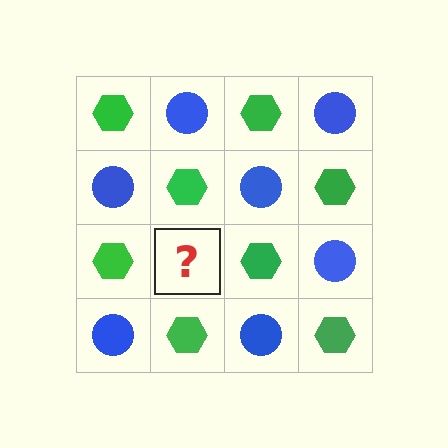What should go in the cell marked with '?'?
The missing cell should contain a blue circle.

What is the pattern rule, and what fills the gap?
The rule is that it alternates green hexagon and blue circle in a checkerboard pattern. The gap should be filled with a blue circle.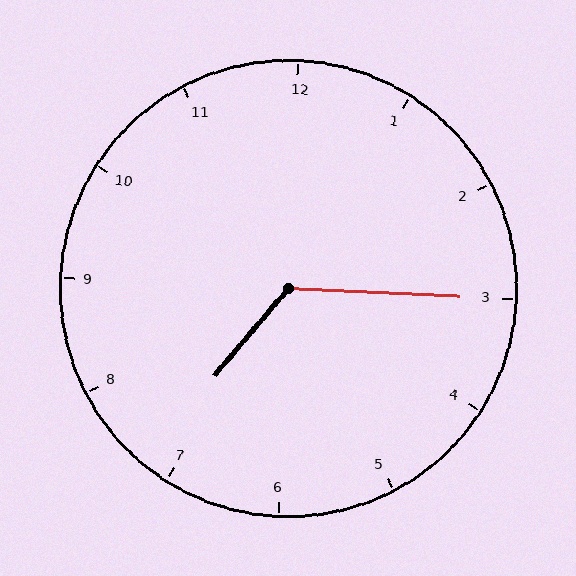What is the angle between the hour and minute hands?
Approximately 128 degrees.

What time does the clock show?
7:15.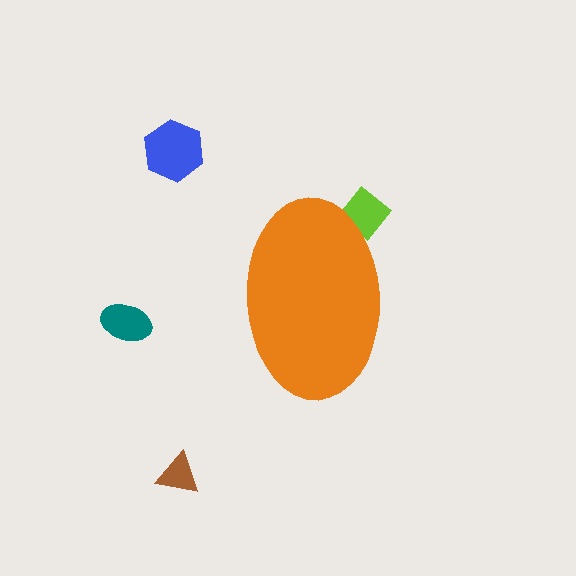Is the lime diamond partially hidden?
Yes, the lime diamond is partially hidden behind the orange ellipse.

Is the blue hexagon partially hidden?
No, the blue hexagon is fully visible.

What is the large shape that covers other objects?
An orange ellipse.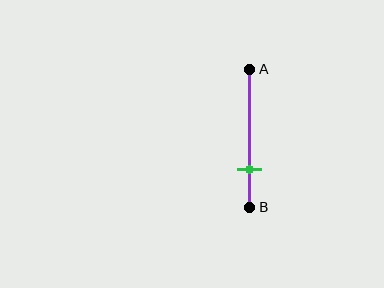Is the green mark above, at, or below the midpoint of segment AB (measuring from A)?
The green mark is below the midpoint of segment AB.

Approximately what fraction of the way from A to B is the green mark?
The green mark is approximately 70% of the way from A to B.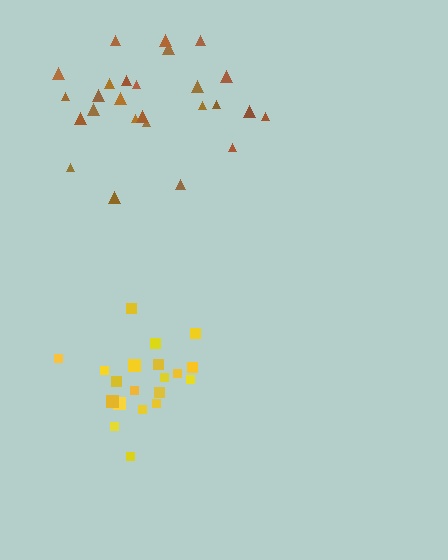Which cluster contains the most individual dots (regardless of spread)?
Brown (26).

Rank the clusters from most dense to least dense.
yellow, brown.